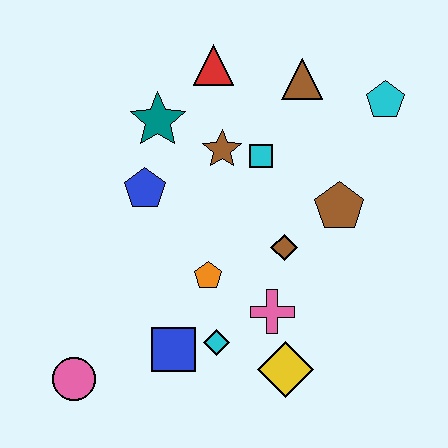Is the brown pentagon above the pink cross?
Yes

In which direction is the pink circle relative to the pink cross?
The pink circle is to the left of the pink cross.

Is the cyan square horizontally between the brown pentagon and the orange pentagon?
Yes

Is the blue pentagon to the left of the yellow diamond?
Yes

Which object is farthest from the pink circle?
The cyan pentagon is farthest from the pink circle.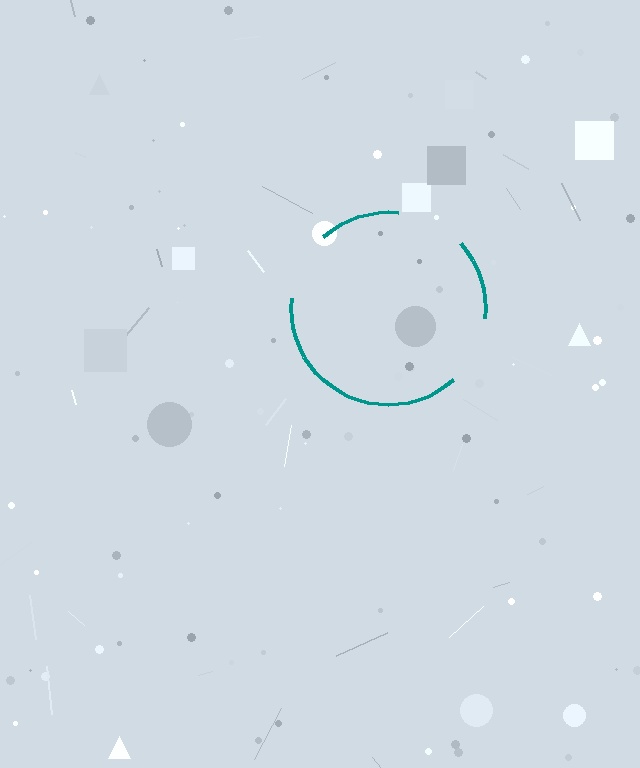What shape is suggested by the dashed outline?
The dashed outline suggests a circle.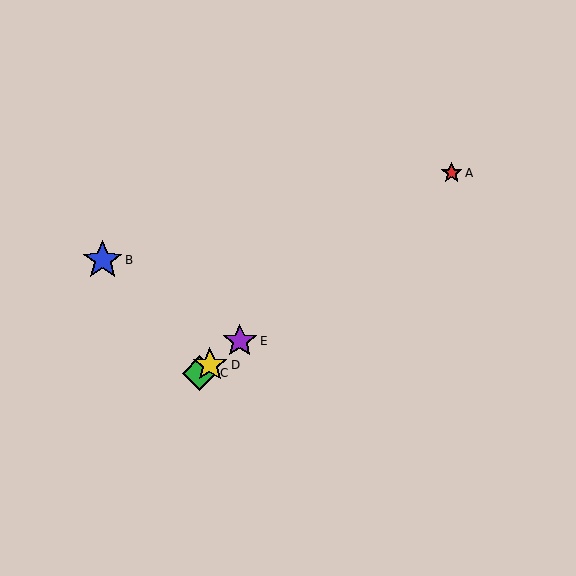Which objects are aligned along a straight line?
Objects A, C, D, E are aligned along a straight line.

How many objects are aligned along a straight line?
4 objects (A, C, D, E) are aligned along a straight line.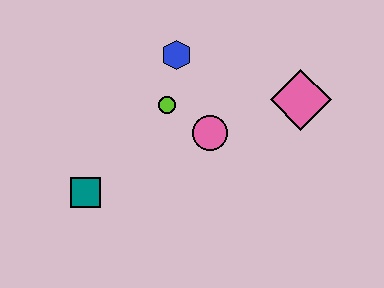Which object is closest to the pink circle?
The lime circle is closest to the pink circle.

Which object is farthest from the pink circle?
The teal square is farthest from the pink circle.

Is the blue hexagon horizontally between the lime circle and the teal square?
No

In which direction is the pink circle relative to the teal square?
The pink circle is to the right of the teal square.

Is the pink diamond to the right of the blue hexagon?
Yes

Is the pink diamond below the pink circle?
No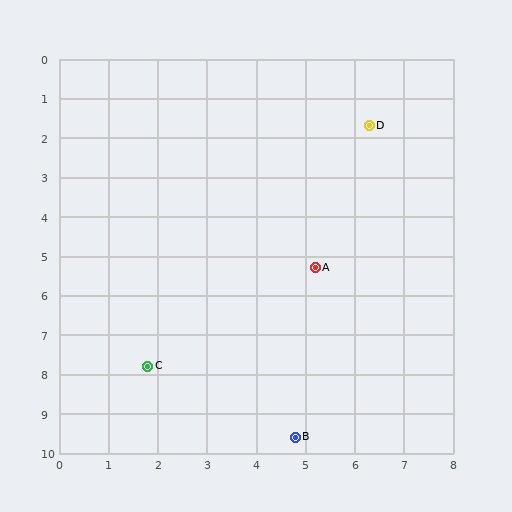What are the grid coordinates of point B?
Point B is at approximately (4.8, 9.6).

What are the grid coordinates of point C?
Point C is at approximately (1.8, 7.8).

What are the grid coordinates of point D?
Point D is at approximately (6.3, 1.7).